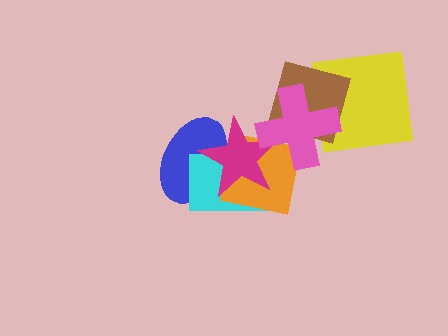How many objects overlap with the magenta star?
4 objects overlap with the magenta star.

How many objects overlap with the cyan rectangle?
3 objects overlap with the cyan rectangle.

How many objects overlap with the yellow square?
2 objects overlap with the yellow square.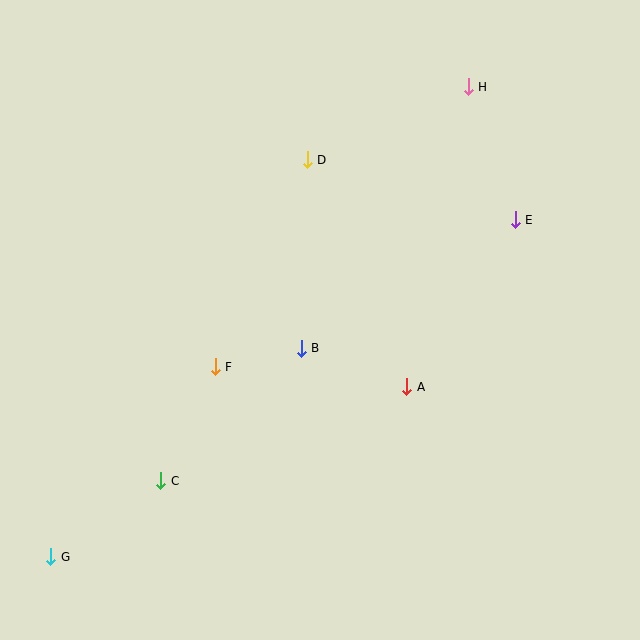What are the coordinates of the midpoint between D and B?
The midpoint between D and B is at (304, 254).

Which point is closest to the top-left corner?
Point D is closest to the top-left corner.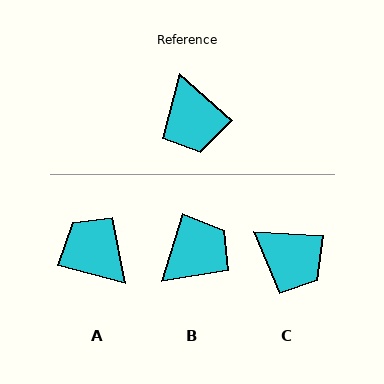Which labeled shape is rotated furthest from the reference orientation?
A, about 153 degrees away.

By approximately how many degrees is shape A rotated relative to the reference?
Approximately 153 degrees clockwise.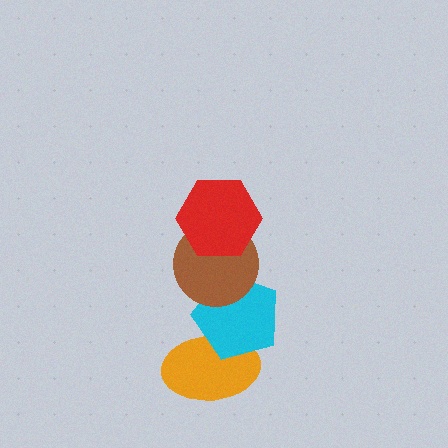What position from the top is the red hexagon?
The red hexagon is 1st from the top.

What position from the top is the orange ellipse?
The orange ellipse is 4th from the top.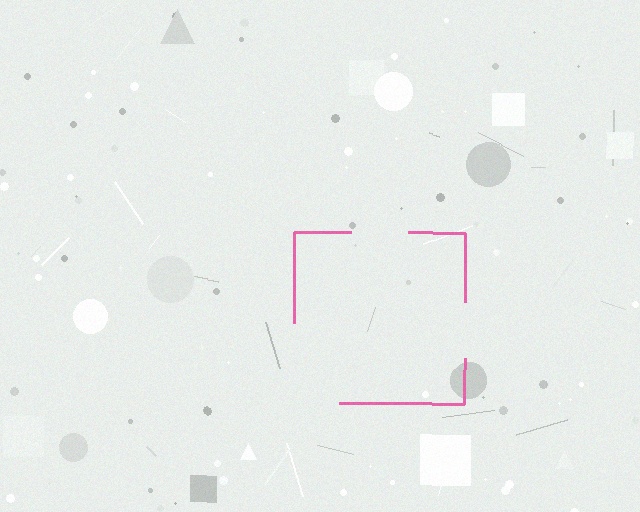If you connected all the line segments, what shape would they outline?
They would outline a square.